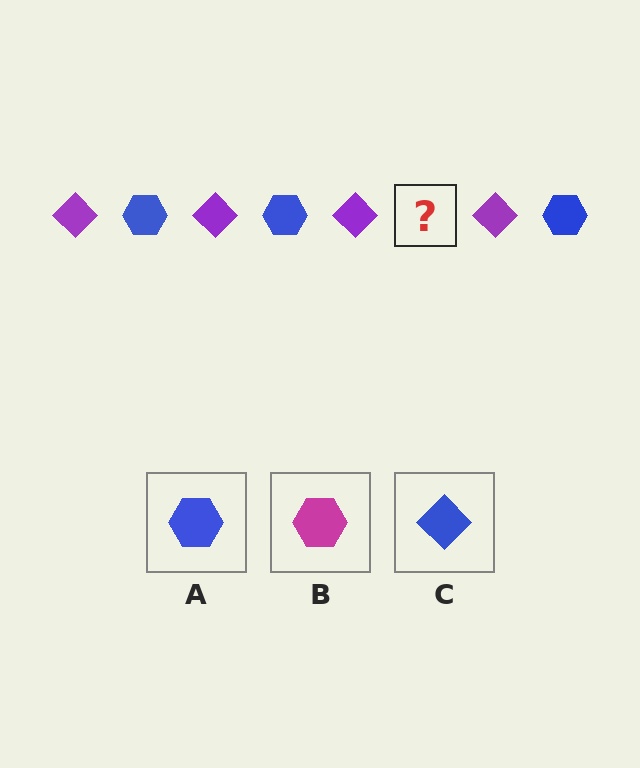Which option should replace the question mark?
Option A.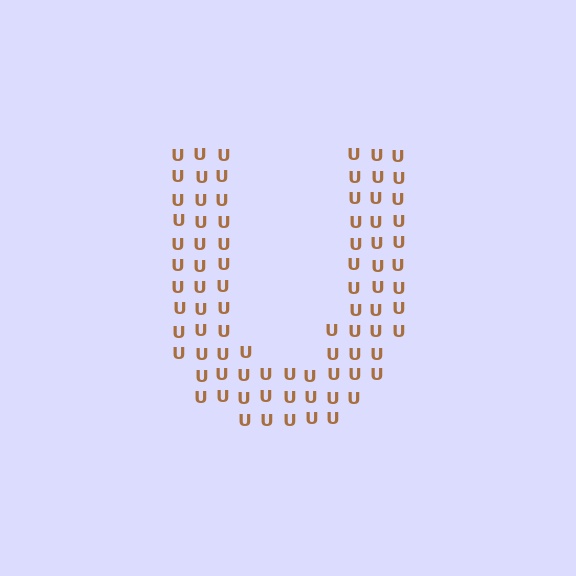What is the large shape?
The large shape is the letter U.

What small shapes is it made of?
It is made of small letter U's.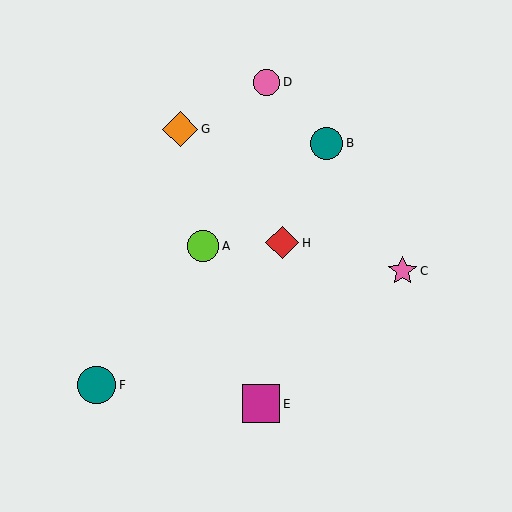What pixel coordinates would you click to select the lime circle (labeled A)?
Click at (203, 246) to select the lime circle A.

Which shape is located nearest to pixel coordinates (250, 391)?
The magenta square (labeled E) at (261, 404) is nearest to that location.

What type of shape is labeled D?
Shape D is a pink circle.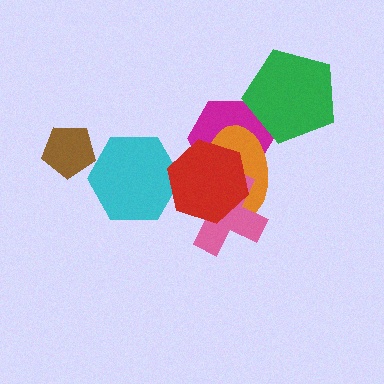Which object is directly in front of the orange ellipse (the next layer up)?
The pink cross is directly in front of the orange ellipse.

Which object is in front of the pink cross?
The red hexagon is in front of the pink cross.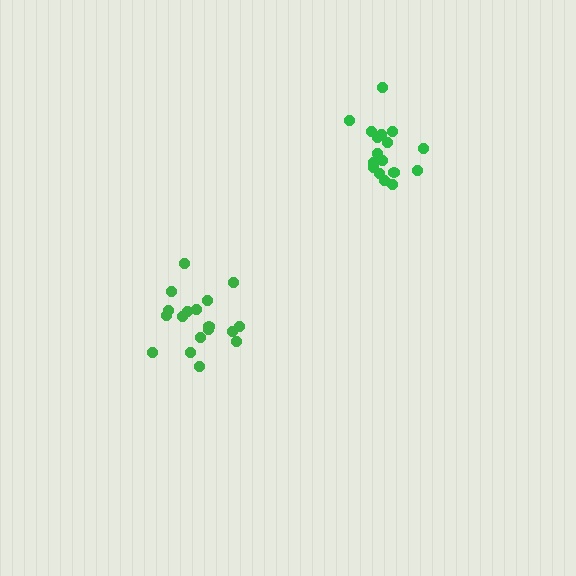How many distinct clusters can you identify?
There are 2 distinct clusters.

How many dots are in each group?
Group 1: 18 dots, Group 2: 17 dots (35 total).